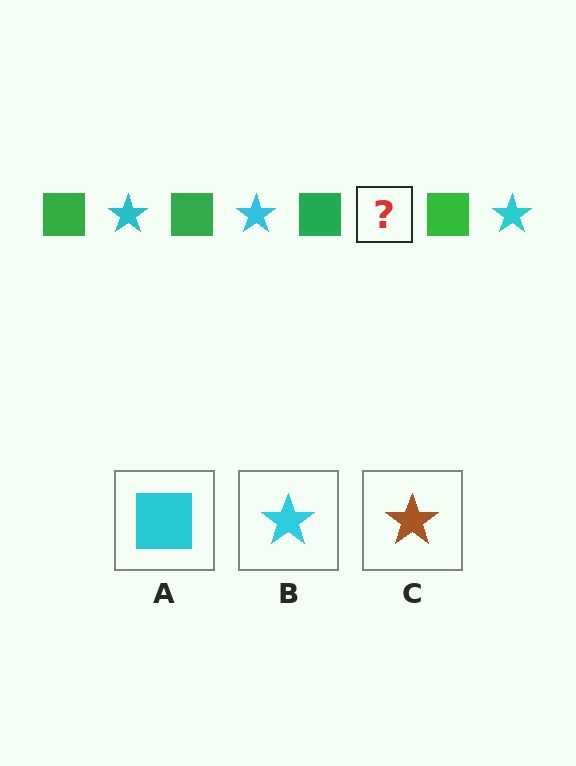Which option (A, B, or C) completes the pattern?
B.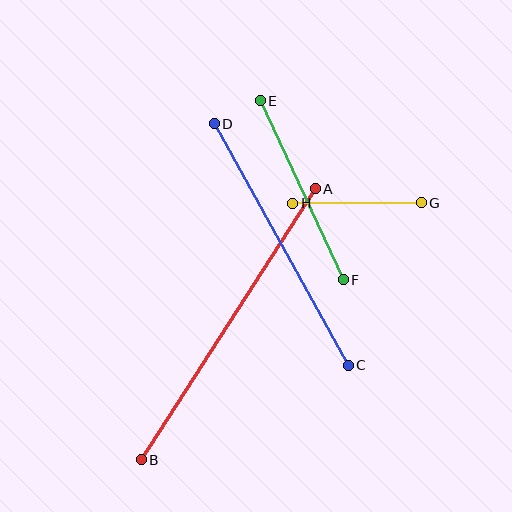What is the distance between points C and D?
The distance is approximately 276 pixels.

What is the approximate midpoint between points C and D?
The midpoint is at approximately (281, 245) pixels.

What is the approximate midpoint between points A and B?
The midpoint is at approximately (228, 324) pixels.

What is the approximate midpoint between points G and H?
The midpoint is at approximately (357, 203) pixels.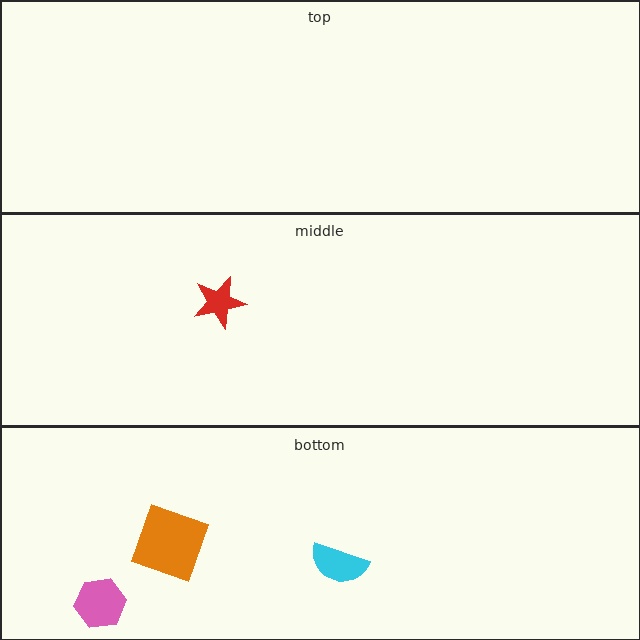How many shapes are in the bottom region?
3.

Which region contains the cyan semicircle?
The bottom region.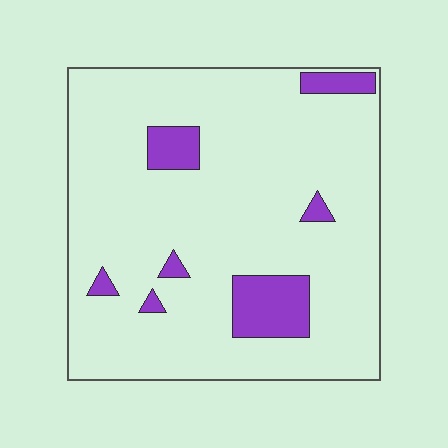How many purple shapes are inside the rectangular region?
7.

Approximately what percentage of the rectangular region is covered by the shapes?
Approximately 10%.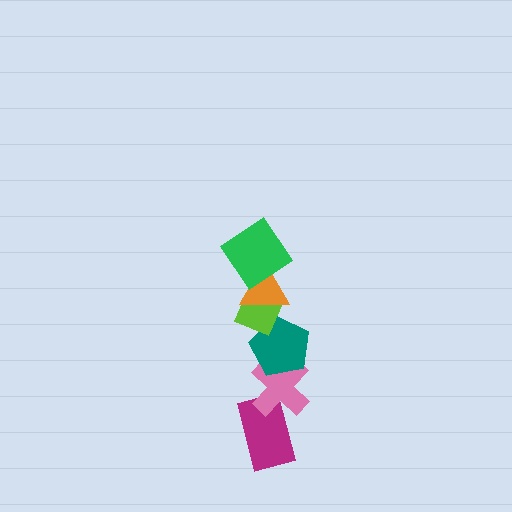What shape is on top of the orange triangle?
The green diamond is on top of the orange triangle.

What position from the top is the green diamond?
The green diamond is 1st from the top.